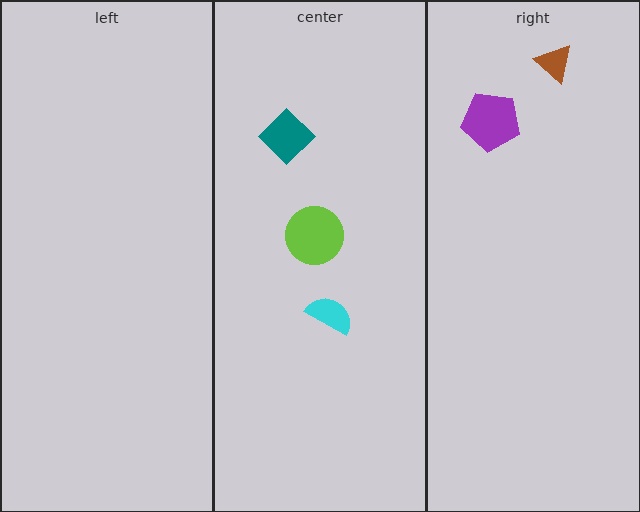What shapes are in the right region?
The brown triangle, the purple pentagon.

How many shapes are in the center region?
3.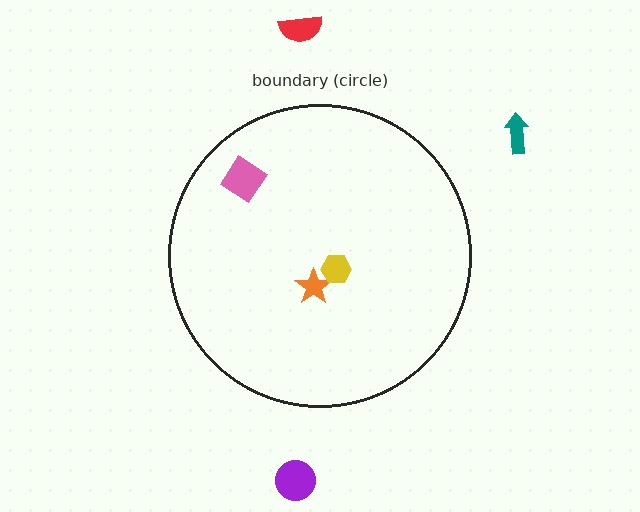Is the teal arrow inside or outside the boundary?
Outside.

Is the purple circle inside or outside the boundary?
Outside.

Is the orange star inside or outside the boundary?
Inside.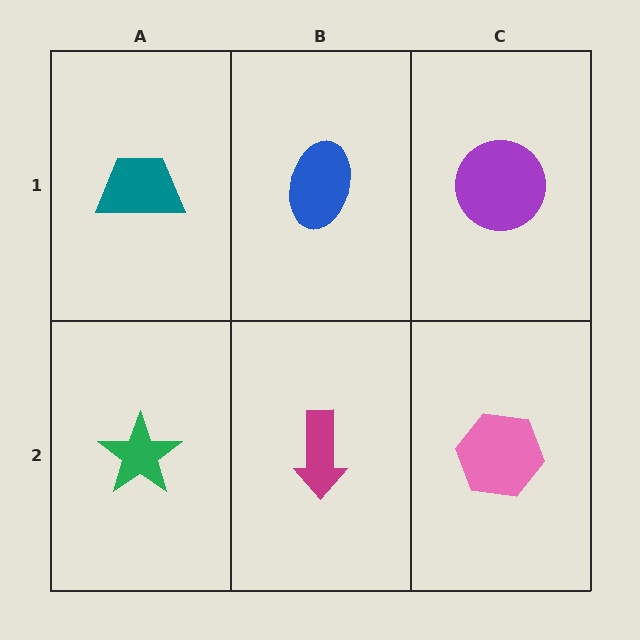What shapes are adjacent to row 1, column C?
A pink hexagon (row 2, column C), a blue ellipse (row 1, column B).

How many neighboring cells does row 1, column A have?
2.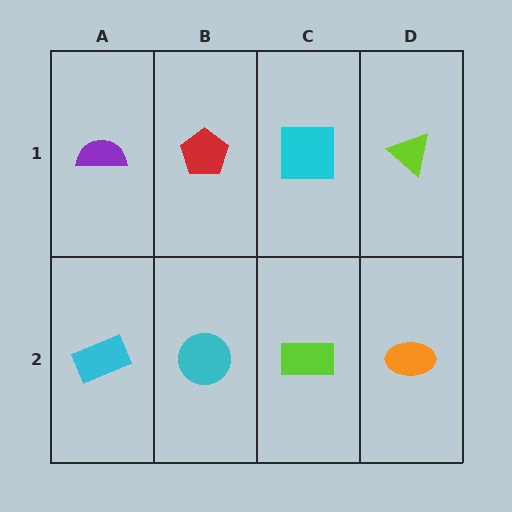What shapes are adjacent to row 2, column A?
A purple semicircle (row 1, column A), a cyan circle (row 2, column B).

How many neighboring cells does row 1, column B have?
3.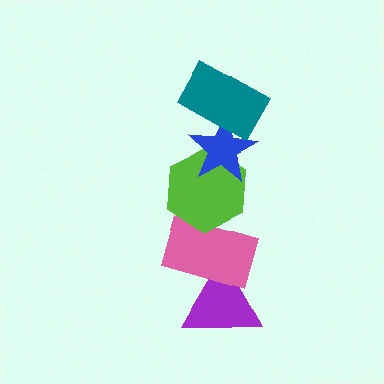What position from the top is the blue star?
The blue star is 2nd from the top.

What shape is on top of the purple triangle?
The pink rectangle is on top of the purple triangle.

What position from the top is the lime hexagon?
The lime hexagon is 3rd from the top.